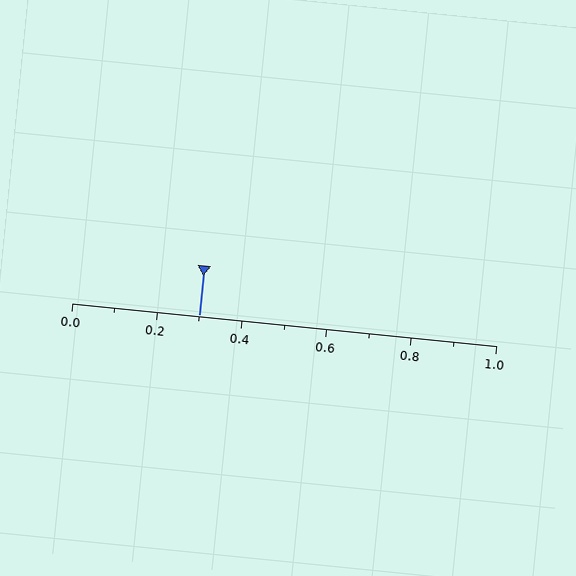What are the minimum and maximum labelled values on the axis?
The axis runs from 0.0 to 1.0.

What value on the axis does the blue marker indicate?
The marker indicates approximately 0.3.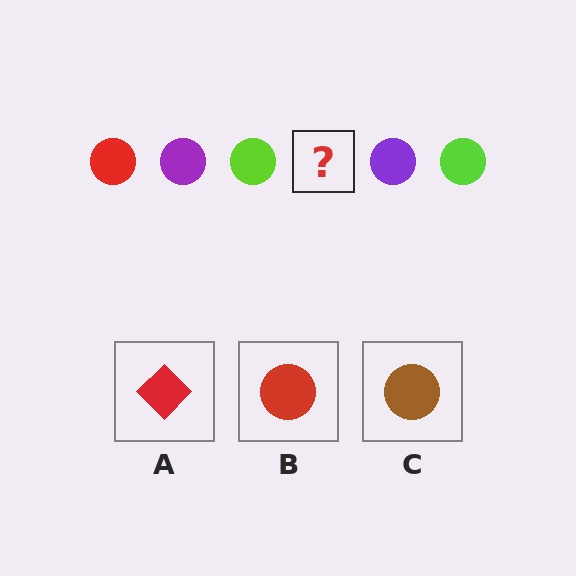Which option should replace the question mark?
Option B.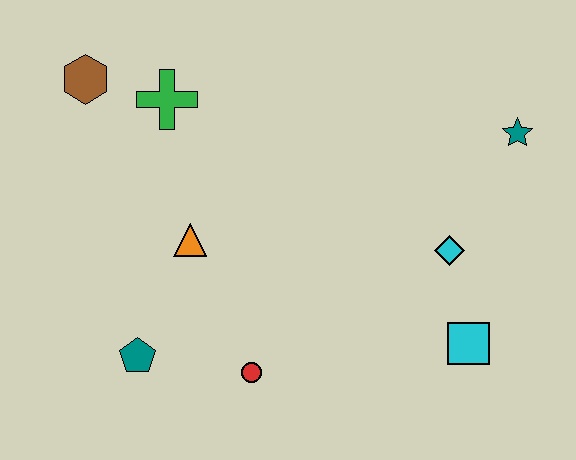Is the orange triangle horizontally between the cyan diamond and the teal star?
No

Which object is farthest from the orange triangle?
The teal star is farthest from the orange triangle.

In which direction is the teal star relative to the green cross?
The teal star is to the right of the green cross.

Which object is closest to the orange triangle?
The teal pentagon is closest to the orange triangle.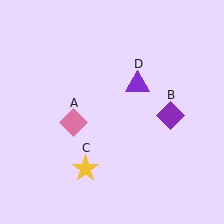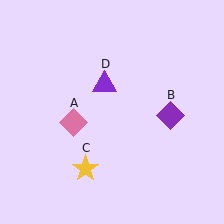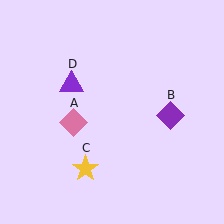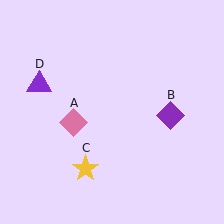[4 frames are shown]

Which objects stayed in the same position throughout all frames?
Pink diamond (object A) and purple diamond (object B) and yellow star (object C) remained stationary.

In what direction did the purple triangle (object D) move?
The purple triangle (object D) moved left.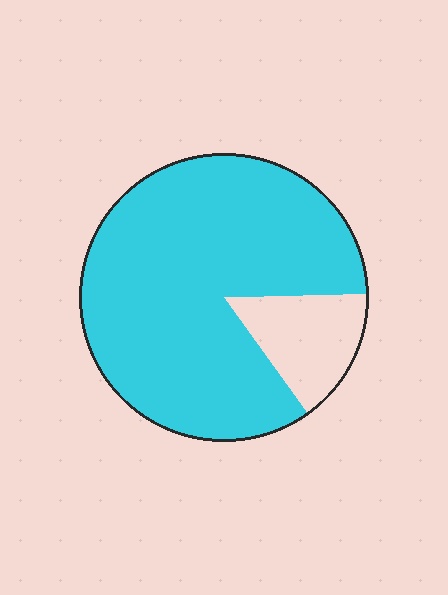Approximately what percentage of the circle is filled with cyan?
Approximately 85%.